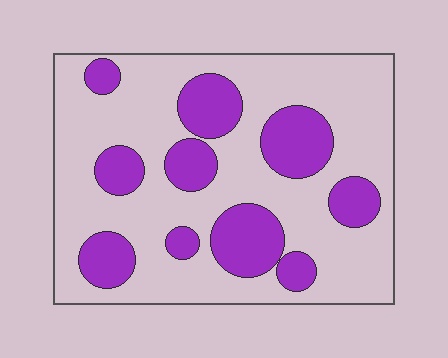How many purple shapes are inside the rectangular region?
10.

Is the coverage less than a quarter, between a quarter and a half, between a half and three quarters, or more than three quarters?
Between a quarter and a half.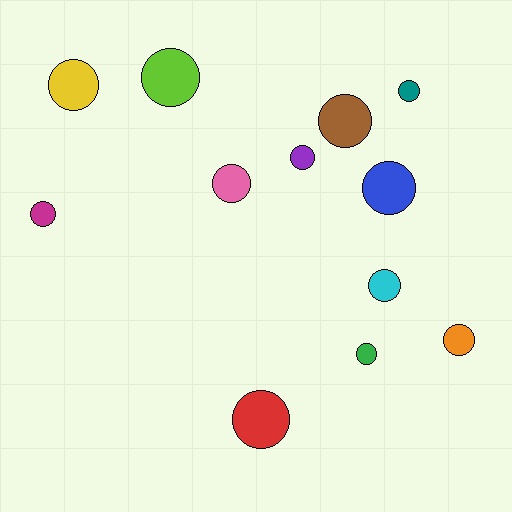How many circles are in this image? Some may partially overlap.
There are 12 circles.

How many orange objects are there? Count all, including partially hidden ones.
There is 1 orange object.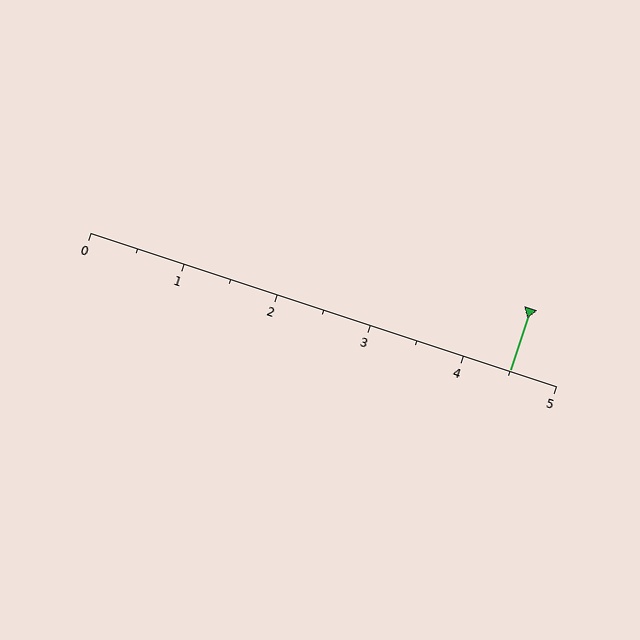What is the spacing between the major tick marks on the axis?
The major ticks are spaced 1 apart.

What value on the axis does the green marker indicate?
The marker indicates approximately 4.5.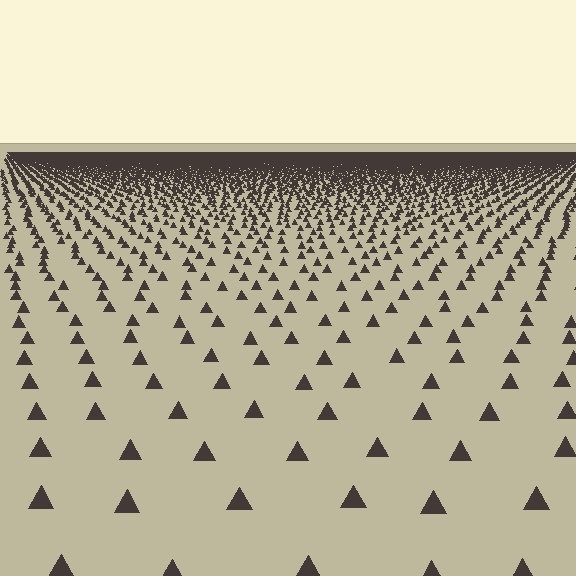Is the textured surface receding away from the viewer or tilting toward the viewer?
The surface is receding away from the viewer. Texture elements get smaller and denser toward the top.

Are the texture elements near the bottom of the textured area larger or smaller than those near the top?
Larger. Near the bottom, elements are closer to the viewer and appear at a bigger on-screen size.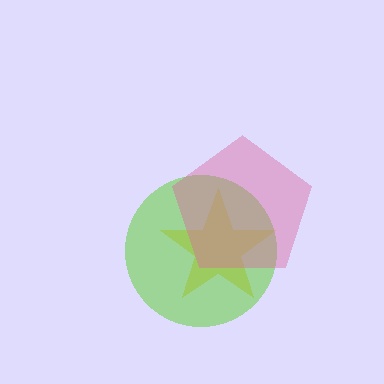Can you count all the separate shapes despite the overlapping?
Yes, there are 3 separate shapes.